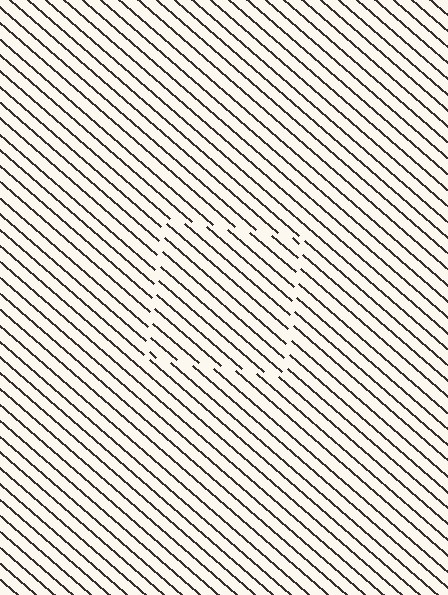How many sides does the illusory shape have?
4 sides — the line-ends trace a square.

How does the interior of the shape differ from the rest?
The interior of the shape contains the same grating, shifted by half a period — the contour is defined by the phase discontinuity where line-ends from the inner and outer gratings abut.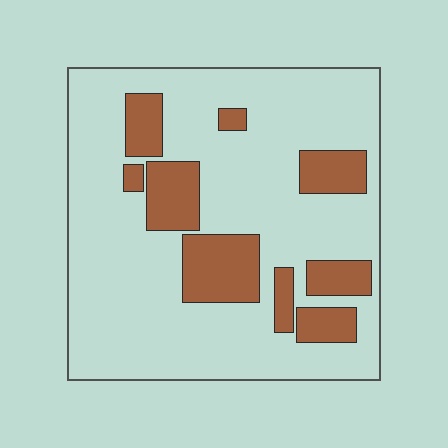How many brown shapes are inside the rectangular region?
9.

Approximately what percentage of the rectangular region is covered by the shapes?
Approximately 20%.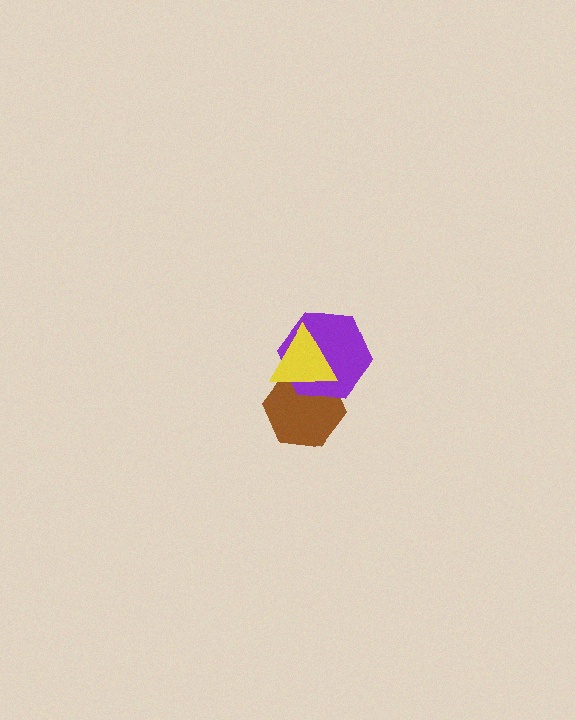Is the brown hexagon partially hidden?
Yes, it is partially covered by another shape.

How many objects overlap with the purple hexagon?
2 objects overlap with the purple hexagon.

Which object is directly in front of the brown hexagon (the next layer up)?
The purple hexagon is directly in front of the brown hexagon.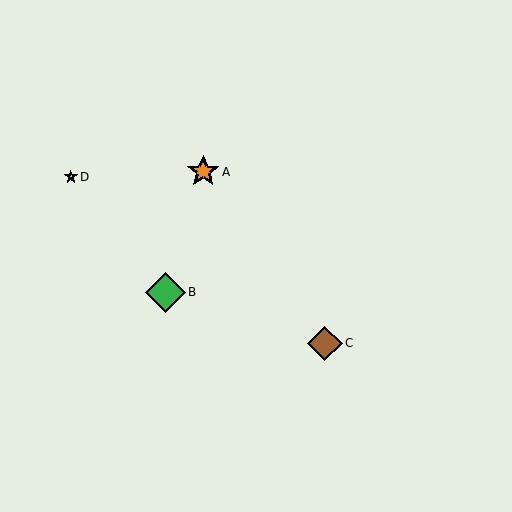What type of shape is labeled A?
Shape A is an orange star.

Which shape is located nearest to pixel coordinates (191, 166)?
The orange star (labeled A) at (203, 172) is nearest to that location.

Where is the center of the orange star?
The center of the orange star is at (203, 172).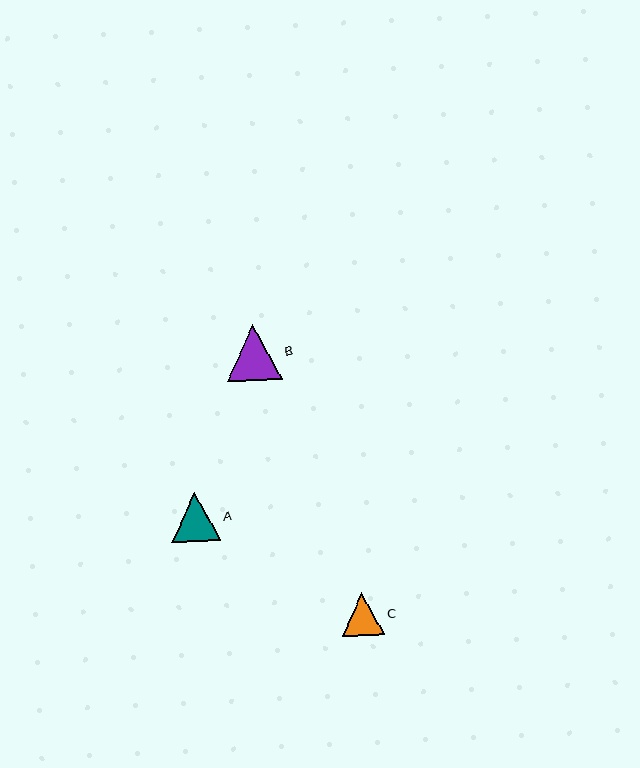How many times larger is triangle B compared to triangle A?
Triangle B is approximately 1.1 times the size of triangle A.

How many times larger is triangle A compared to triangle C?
Triangle A is approximately 1.2 times the size of triangle C.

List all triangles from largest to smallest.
From largest to smallest: B, A, C.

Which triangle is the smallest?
Triangle C is the smallest with a size of approximately 42 pixels.